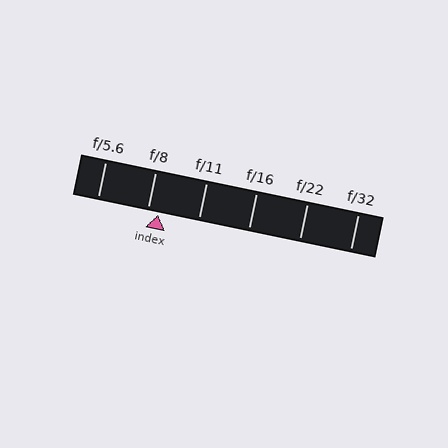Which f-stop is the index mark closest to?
The index mark is closest to f/8.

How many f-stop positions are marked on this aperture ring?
There are 6 f-stop positions marked.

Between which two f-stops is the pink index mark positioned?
The index mark is between f/8 and f/11.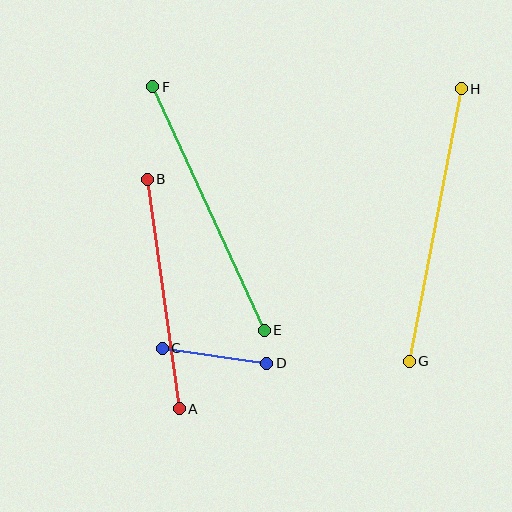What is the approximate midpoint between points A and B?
The midpoint is at approximately (163, 294) pixels.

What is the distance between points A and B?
The distance is approximately 232 pixels.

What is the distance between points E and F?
The distance is approximately 268 pixels.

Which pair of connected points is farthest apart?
Points G and H are farthest apart.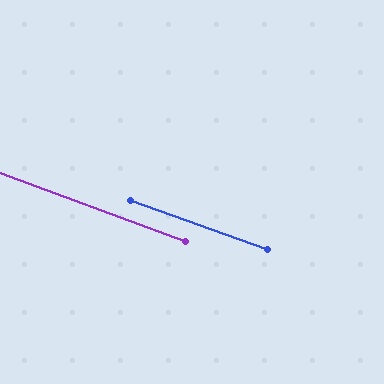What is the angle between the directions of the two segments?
Approximately 1 degree.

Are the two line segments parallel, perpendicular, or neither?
Parallel — their directions differ by only 0.5°.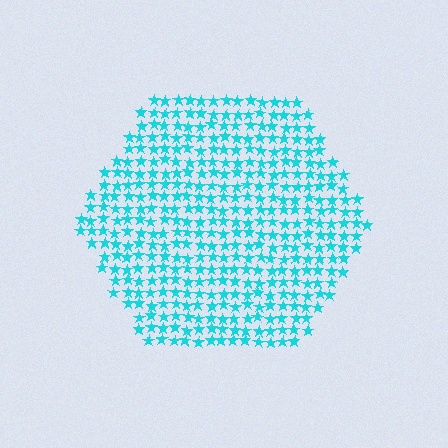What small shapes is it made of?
It is made of small stars.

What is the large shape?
The large shape is a hexagon.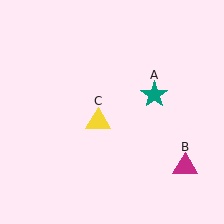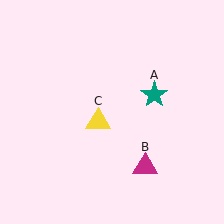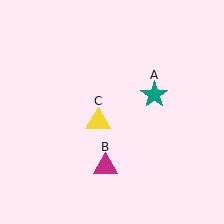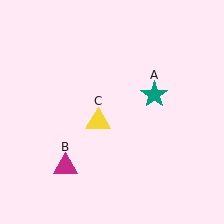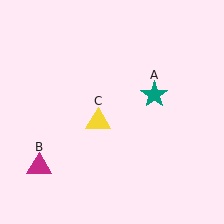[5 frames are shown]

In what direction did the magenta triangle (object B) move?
The magenta triangle (object B) moved left.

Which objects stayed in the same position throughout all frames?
Teal star (object A) and yellow triangle (object C) remained stationary.